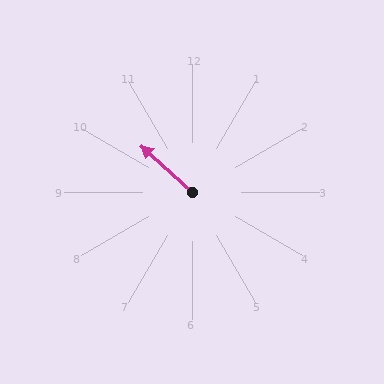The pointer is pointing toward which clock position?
Roughly 10 o'clock.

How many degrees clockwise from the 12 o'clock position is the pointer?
Approximately 312 degrees.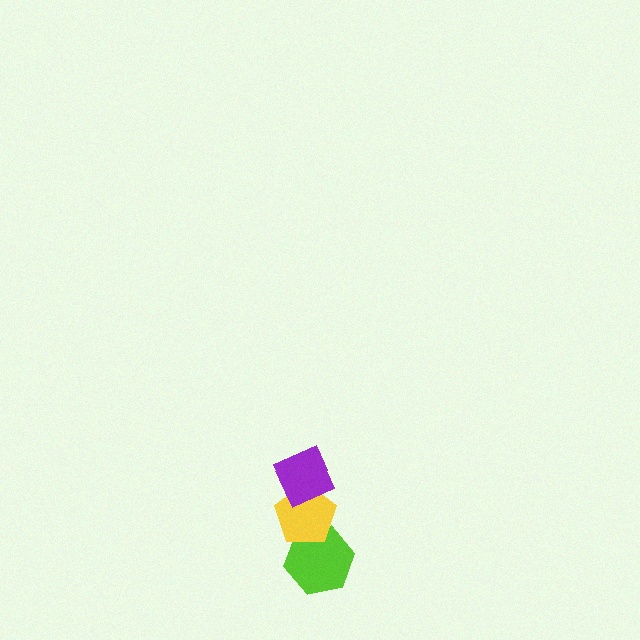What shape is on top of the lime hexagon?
The yellow pentagon is on top of the lime hexagon.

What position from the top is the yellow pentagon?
The yellow pentagon is 2nd from the top.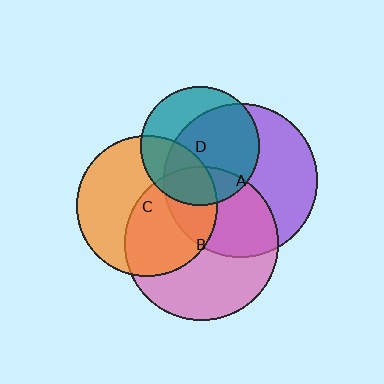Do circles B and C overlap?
Yes.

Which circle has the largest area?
Circle B (pink).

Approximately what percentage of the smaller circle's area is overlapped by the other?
Approximately 50%.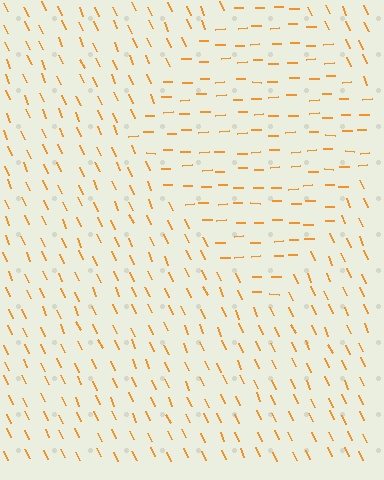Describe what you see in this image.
The image is filled with small orange line segments. A diamond region in the image has lines oriented differently from the surrounding lines, creating a visible texture boundary.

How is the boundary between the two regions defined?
The boundary is defined purely by a change in line orientation (approximately 68 degrees difference). All lines are the same color and thickness.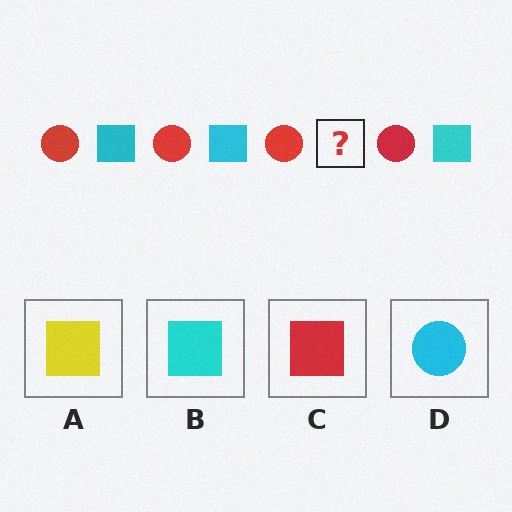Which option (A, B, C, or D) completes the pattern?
B.